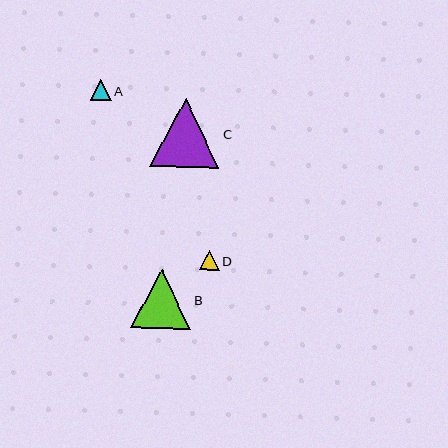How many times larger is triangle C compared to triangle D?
Triangle C is approximately 3.4 times the size of triangle D.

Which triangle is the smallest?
Triangle D is the smallest with a size of approximately 20 pixels.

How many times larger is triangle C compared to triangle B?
Triangle C is approximately 1.2 times the size of triangle B.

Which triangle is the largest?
Triangle C is the largest with a size of approximately 70 pixels.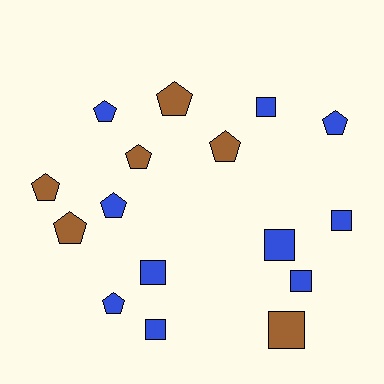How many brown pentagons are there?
There are 5 brown pentagons.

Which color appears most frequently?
Blue, with 10 objects.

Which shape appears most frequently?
Pentagon, with 9 objects.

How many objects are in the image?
There are 16 objects.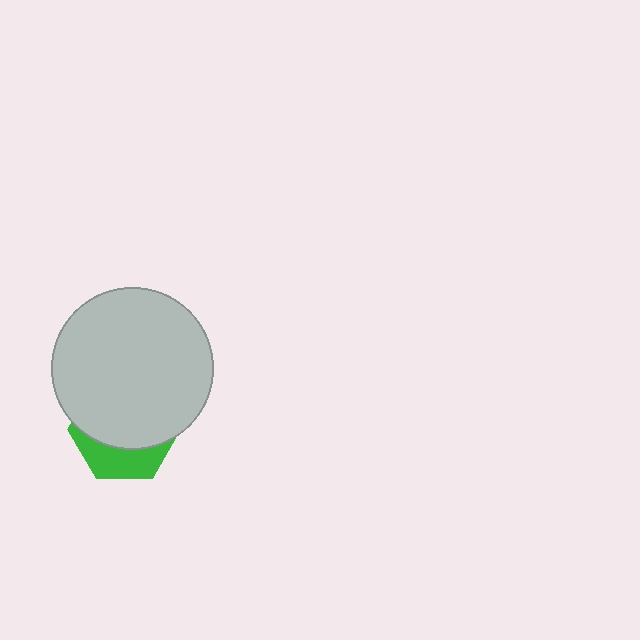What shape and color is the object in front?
The object in front is a light gray circle.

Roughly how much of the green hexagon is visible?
A small part of it is visible (roughly 33%).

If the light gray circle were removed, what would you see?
You would see the complete green hexagon.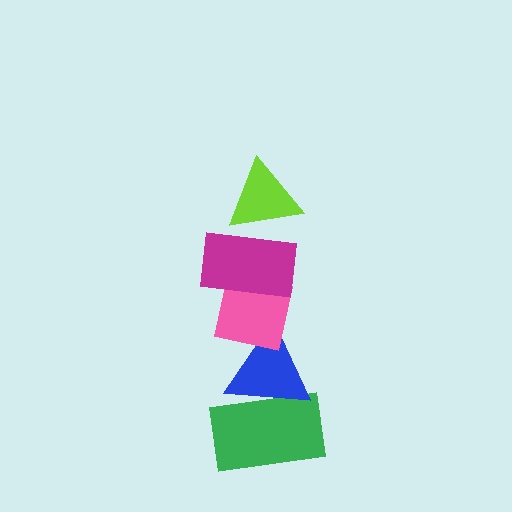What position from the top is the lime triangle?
The lime triangle is 1st from the top.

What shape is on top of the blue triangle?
The pink square is on top of the blue triangle.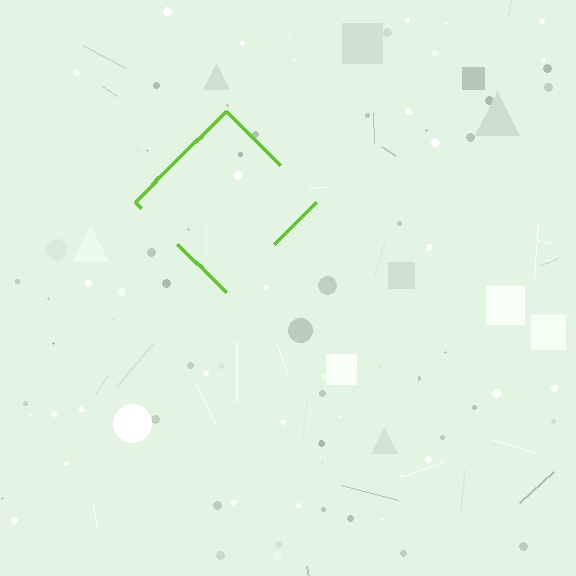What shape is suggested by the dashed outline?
The dashed outline suggests a diamond.